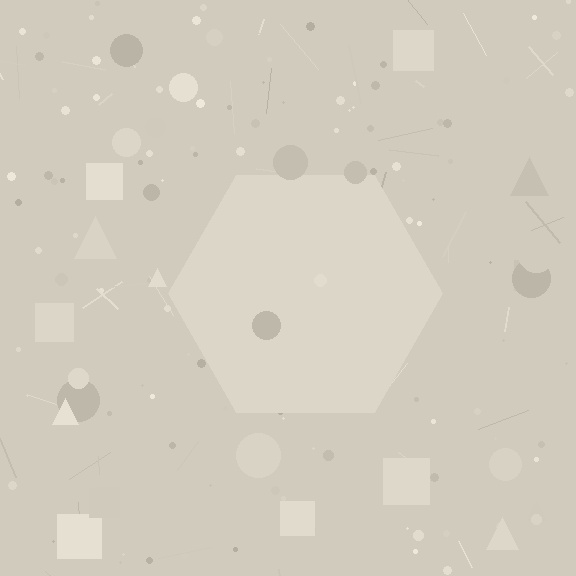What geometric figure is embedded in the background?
A hexagon is embedded in the background.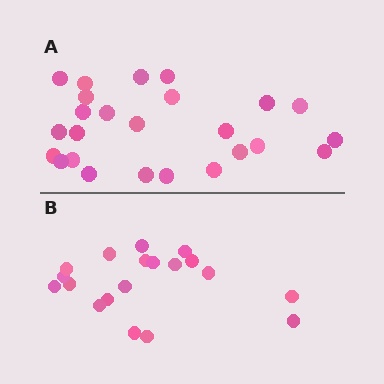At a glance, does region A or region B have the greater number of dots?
Region A (the top region) has more dots.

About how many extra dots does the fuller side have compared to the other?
Region A has about 6 more dots than region B.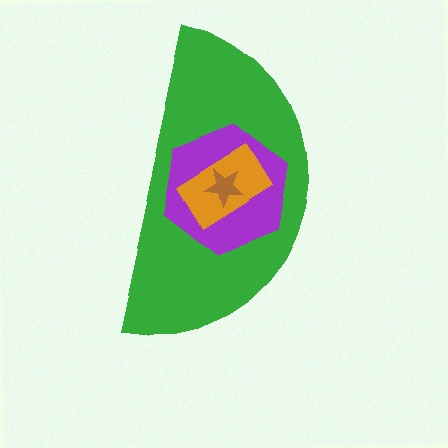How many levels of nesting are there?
4.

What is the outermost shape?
The green semicircle.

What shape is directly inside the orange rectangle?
The brown star.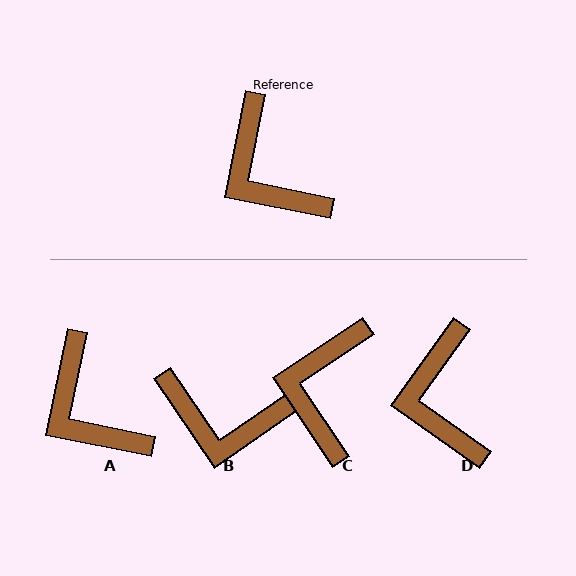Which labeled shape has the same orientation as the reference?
A.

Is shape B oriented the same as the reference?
No, it is off by about 46 degrees.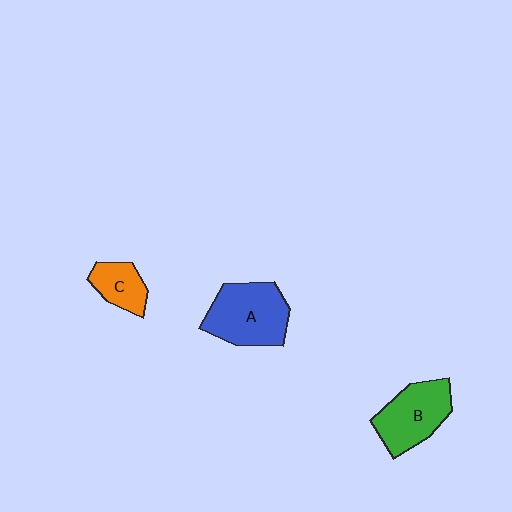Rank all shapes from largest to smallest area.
From largest to smallest: A (blue), B (green), C (orange).